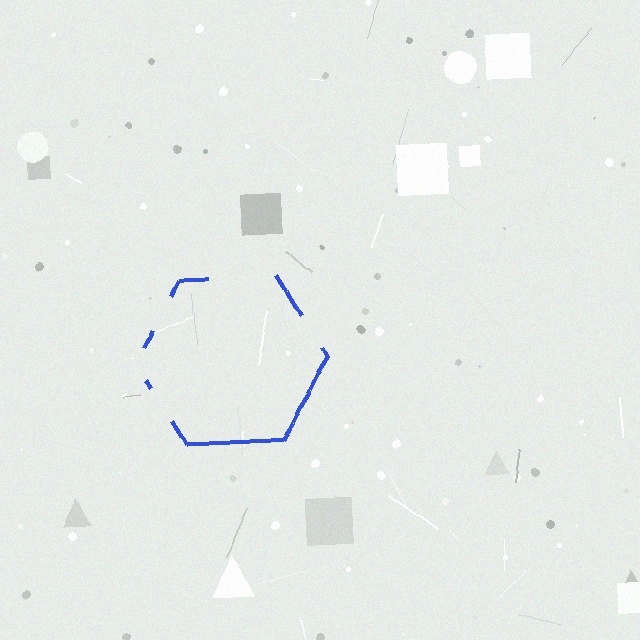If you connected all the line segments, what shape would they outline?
They would outline a hexagon.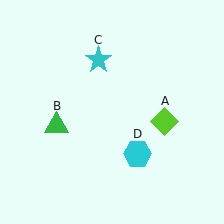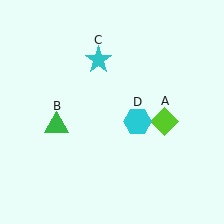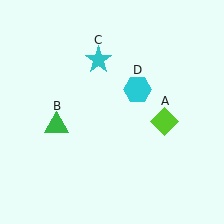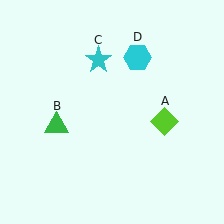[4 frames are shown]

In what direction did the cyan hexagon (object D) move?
The cyan hexagon (object D) moved up.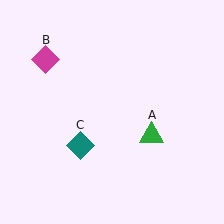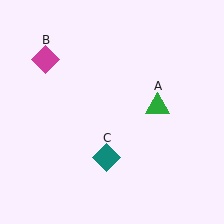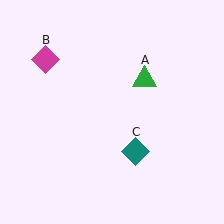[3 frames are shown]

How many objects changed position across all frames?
2 objects changed position: green triangle (object A), teal diamond (object C).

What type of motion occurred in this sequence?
The green triangle (object A), teal diamond (object C) rotated counterclockwise around the center of the scene.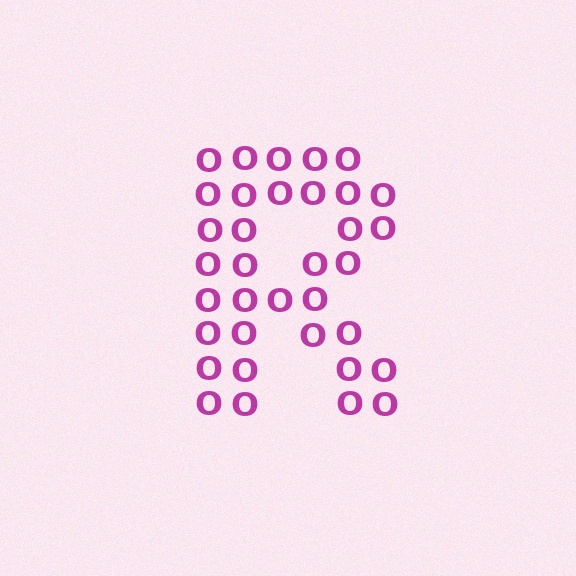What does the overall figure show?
The overall figure shows the letter R.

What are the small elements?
The small elements are letter O's.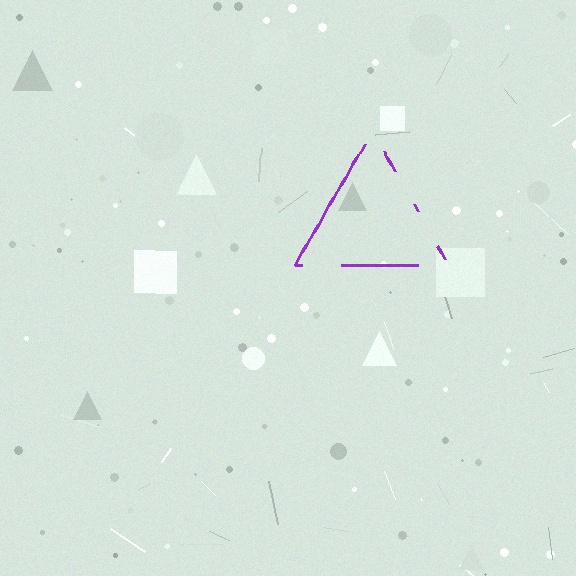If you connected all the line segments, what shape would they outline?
They would outline a triangle.